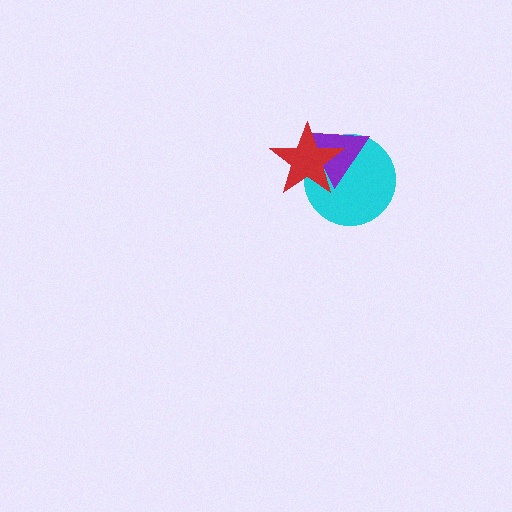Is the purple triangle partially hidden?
Yes, it is partially covered by another shape.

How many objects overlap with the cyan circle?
2 objects overlap with the cyan circle.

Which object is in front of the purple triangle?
The red star is in front of the purple triangle.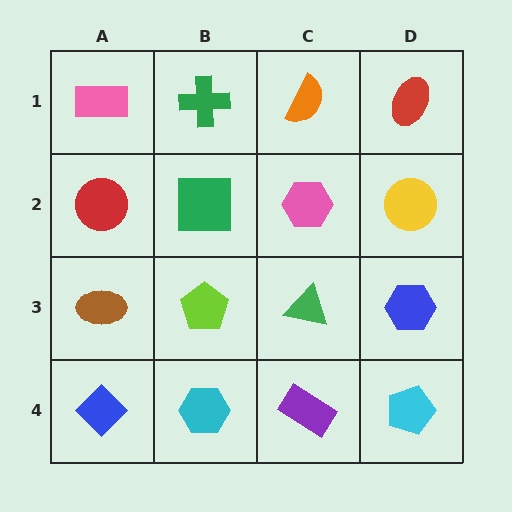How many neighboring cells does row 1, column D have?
2.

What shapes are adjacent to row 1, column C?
A pink hexagon (row 2, column C), a green cross (row 1, column B), a red ellipse (row 1, column D).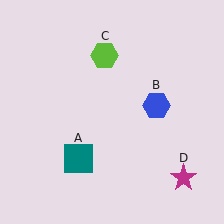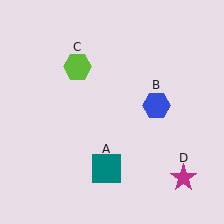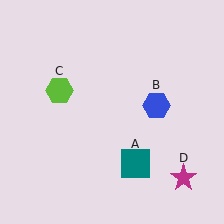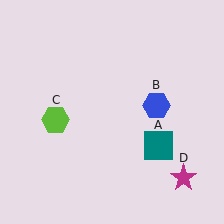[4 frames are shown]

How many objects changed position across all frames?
2 objects changed position: teal square (object A), lime hexagon (object C).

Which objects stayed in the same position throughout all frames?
Blue hexagon (object B) and magenta star (object D) remained stationary.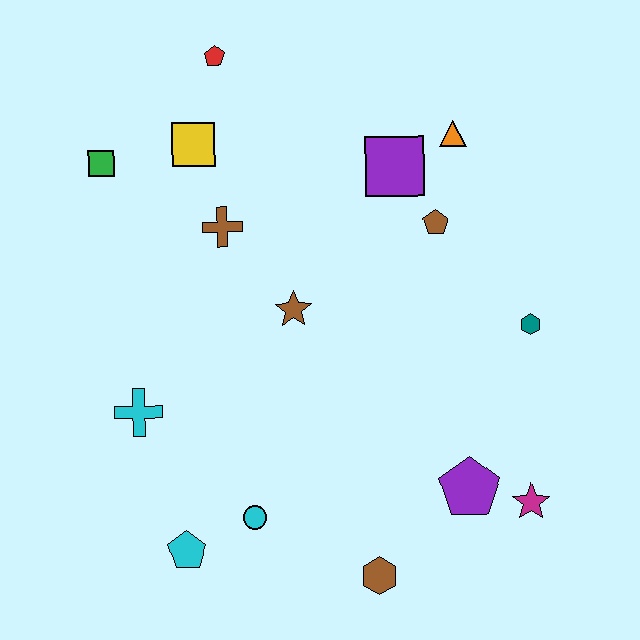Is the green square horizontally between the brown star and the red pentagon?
No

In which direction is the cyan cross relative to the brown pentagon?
The cyan cross is to the left of the brown pentagon.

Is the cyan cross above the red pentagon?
No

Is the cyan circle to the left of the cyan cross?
No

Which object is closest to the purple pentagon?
The magenta star is closest to the purple pentagon.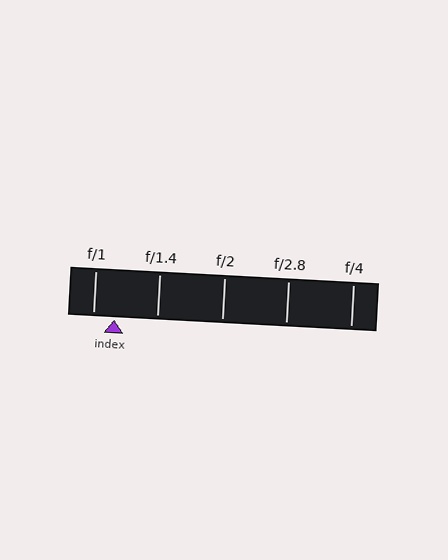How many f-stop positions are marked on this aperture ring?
There are 5 f-stop positions marked.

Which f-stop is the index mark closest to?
The index mark is closest to f/1.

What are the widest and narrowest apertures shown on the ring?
The widest aperture shown is f/1 and the narrowest is f/4.